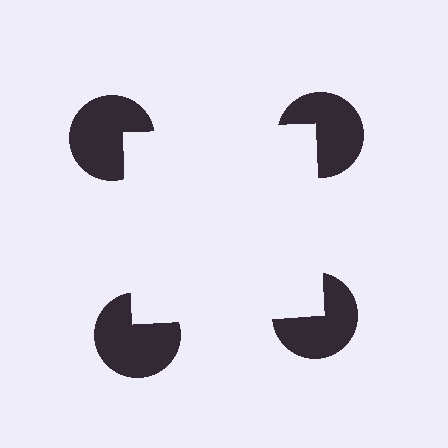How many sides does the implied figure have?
4 sides.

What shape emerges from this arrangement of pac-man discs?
An illusory square — its edges are inferred from the aligned wedge cuts in the pac-man discs, not physically drawn.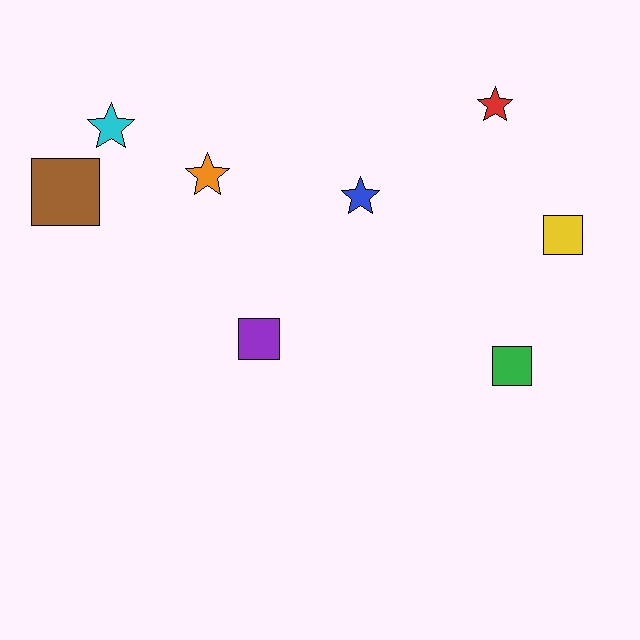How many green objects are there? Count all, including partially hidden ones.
There is 1 green object.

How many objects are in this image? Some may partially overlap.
There are 8 objects.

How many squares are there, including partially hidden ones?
There are 4 squares.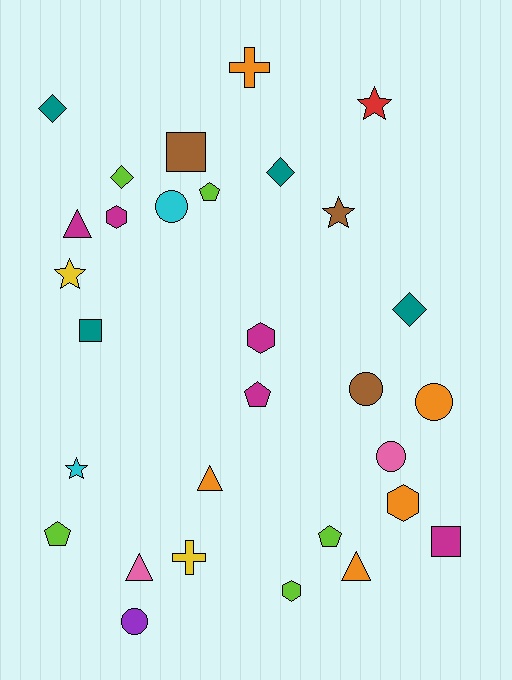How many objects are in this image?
There are 30 objects.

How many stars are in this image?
There are 4 stars.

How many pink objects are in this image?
There are 2 pink objects.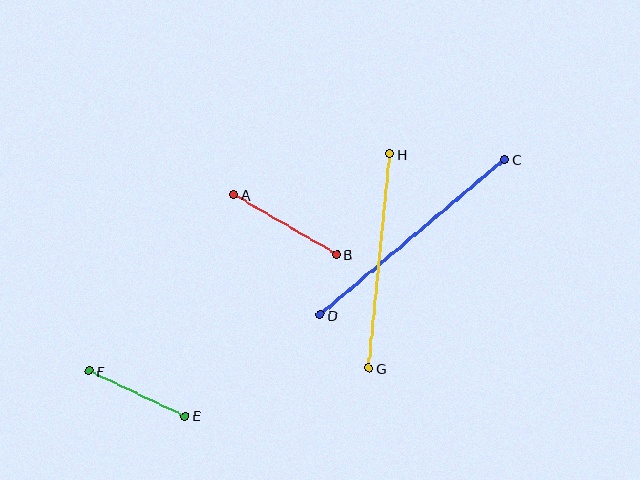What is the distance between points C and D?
The distance is approximately 241 pixels.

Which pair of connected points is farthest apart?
Points C and D are farthest apart.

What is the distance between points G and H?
The distance is approximately 216 pixels.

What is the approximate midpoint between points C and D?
The midpoint is at approximately (412, 237) pixels.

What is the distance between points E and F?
The distance is approximately 106 pixels.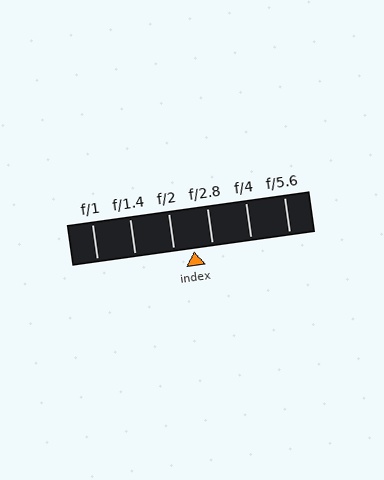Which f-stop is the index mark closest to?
The index mark is closest to f/2.8.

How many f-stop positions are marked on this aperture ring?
There are 6 f-stop positions marked.